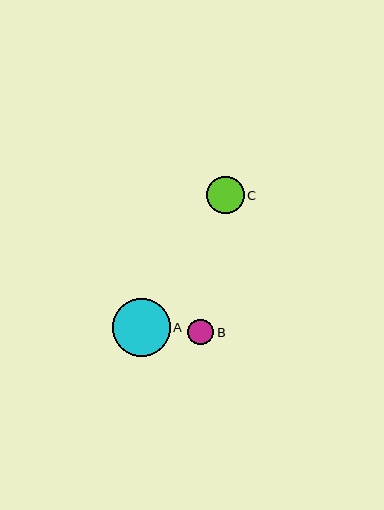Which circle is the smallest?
Circle B is the smallest with a size of approximately 26 pixels.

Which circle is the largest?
Circle A is the largest with a size of approximately 57 pixels.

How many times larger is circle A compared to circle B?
Circle A is approximately 2.2 times the size of circle B.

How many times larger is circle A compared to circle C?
Circle A is approximately 1.5 times the size of circle C.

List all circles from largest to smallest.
From largest to smallest: A, C, B.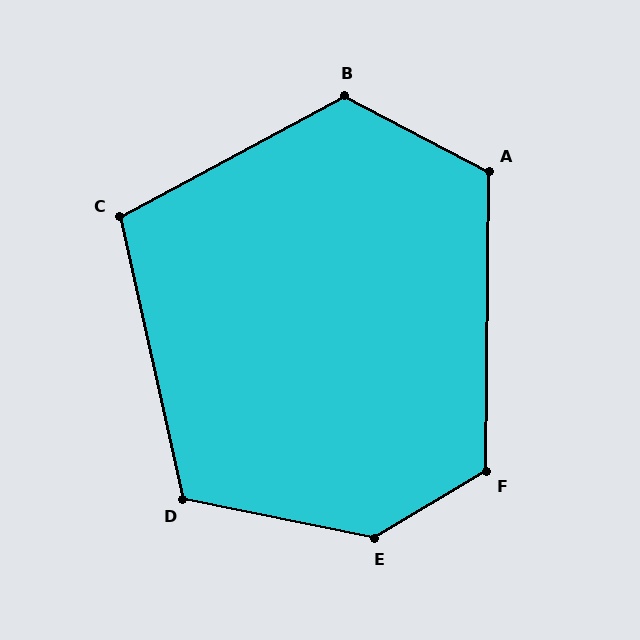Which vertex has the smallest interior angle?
C, at approximately 106 degrees.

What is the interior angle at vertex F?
Approximately 121 degrees (obtuse).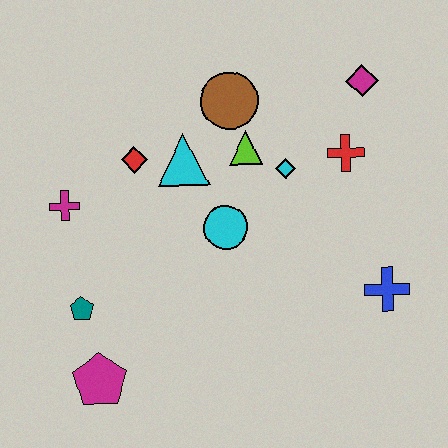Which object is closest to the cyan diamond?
The lime triangle is closest to the cyan diamond.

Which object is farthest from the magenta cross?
The blue cross is farthest from the magenta cross.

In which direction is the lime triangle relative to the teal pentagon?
The lime triangle is to the right of the teal pentagon.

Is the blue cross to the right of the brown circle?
Yes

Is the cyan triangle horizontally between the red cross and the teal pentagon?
Yes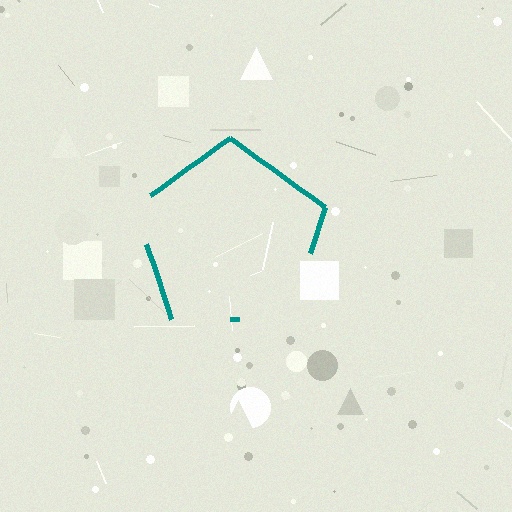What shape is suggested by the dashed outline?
The dashed outline suggests a pentagon.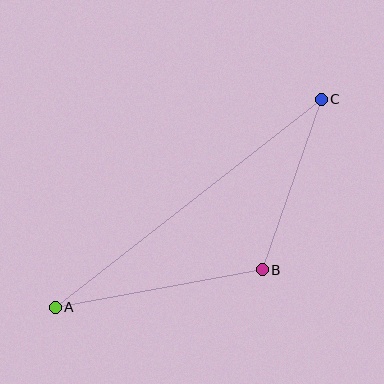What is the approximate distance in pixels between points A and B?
The distance between A and B is approximately 210 pixels.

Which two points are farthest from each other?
Points A and C are farthest from each other.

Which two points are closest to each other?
Points B and C are closest to each other.